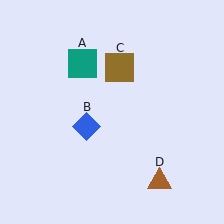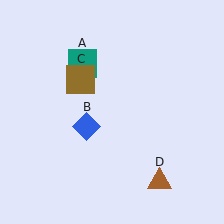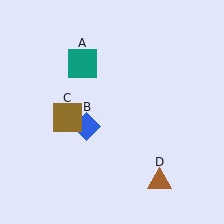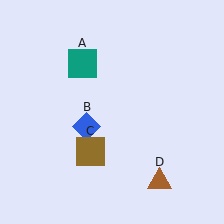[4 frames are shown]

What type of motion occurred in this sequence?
The brown square (object C) rotated counterclockwise around the center of the scene.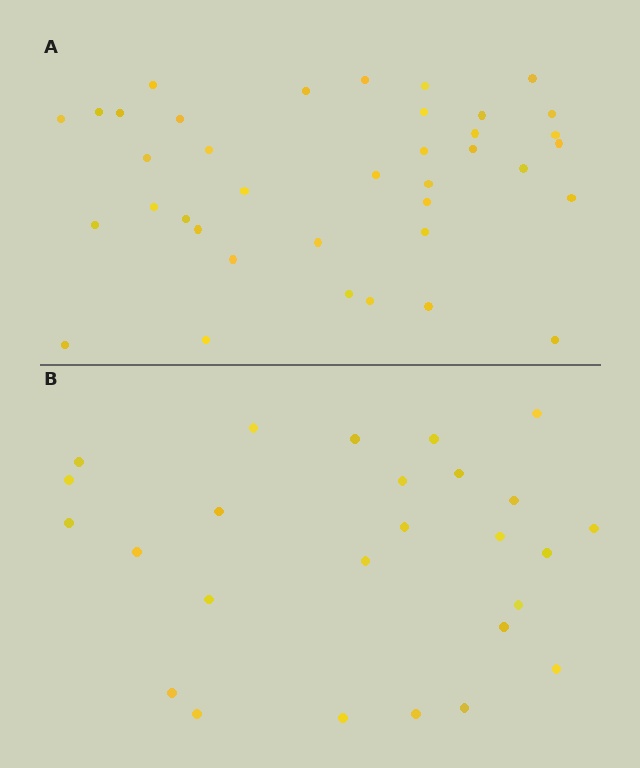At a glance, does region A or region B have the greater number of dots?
Region A (the top region) has more dots.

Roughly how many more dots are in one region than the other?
Region A has roughly 12 or so more dots than region B.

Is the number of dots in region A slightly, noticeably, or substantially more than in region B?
Region A has substantially more. The ratio is roughly 1.5 to 1.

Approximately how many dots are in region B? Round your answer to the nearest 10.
About 30 dots. (The exact count is 26, which rounds to 30.)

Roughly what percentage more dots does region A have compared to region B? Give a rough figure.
About 45% more.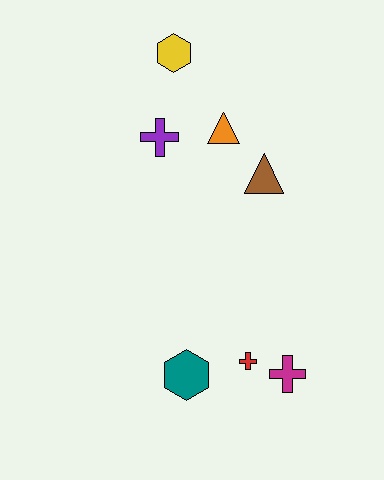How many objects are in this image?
There are 7 objects.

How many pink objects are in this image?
There are no pink objects.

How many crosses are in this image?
There are 3 crosses.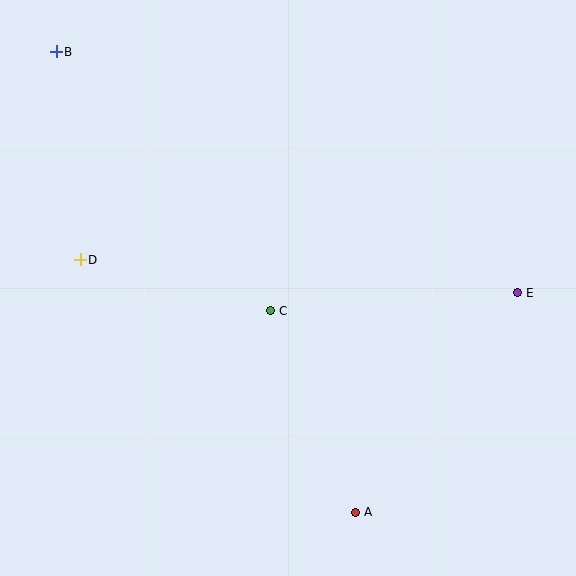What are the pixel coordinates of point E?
Point E is at (518, 293).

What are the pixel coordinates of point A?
Point A is at (356, 512).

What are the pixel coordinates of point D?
Point D is at (80, 260).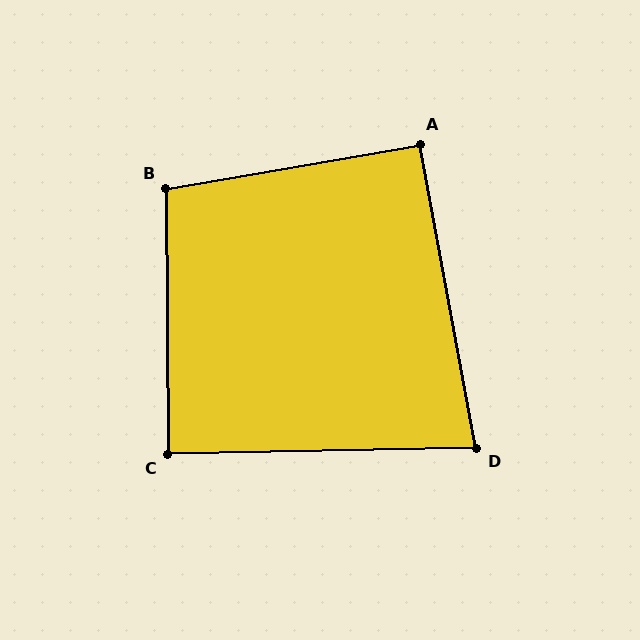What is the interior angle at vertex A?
Approximately 91 degrees (approximately right).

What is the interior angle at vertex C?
Approximately 89 degrees (approximately right).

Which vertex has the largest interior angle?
B, at approximately 99 degrees.